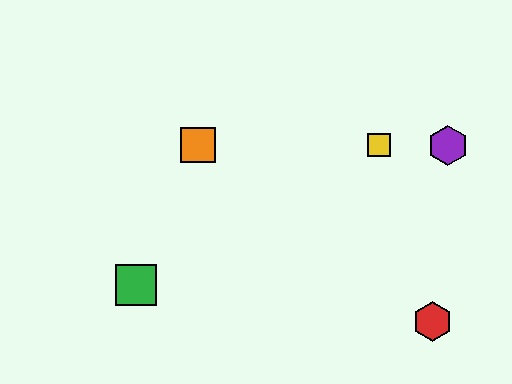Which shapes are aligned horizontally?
The blue hexagon, the yellow square, the purple hexagon, the orange square are aligned horizontally.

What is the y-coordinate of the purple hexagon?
The purple hexagon is at y≈145.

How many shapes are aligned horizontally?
4 shapes (the blue hexagon, the yellow square, the purple hexagon, the orange square) are aligned horizontally.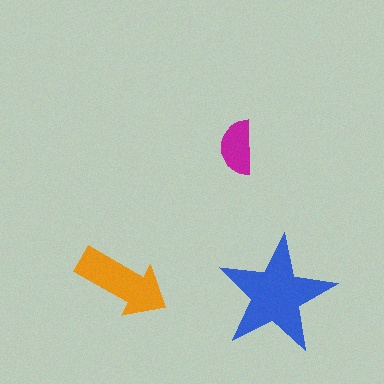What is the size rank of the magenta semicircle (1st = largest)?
3rd.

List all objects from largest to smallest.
The blue star, the orange arrow, the magenta semicircle.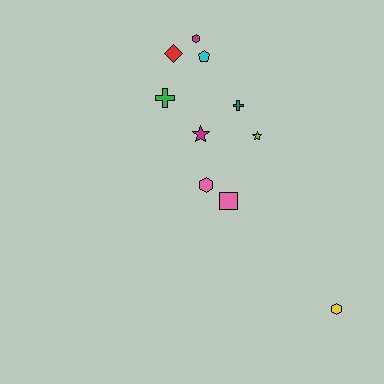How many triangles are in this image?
There are no triangles.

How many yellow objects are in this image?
There is 1 yellow object.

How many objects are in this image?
There are 10 objects.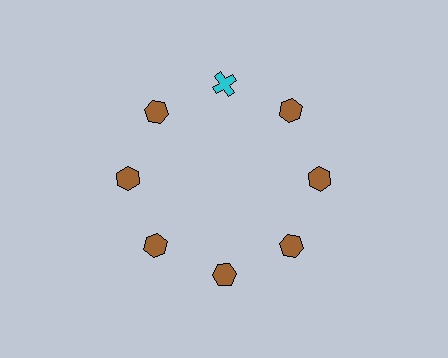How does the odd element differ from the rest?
It differs in both color (cyan instead of brown) and shape (cross instead of hexagon).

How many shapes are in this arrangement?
There are 8 shapes arranged in a ring pattern.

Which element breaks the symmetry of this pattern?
The cyan cross at roughly the 12 o'clock position breaks the symmetry. All other shapes are brown hexagons.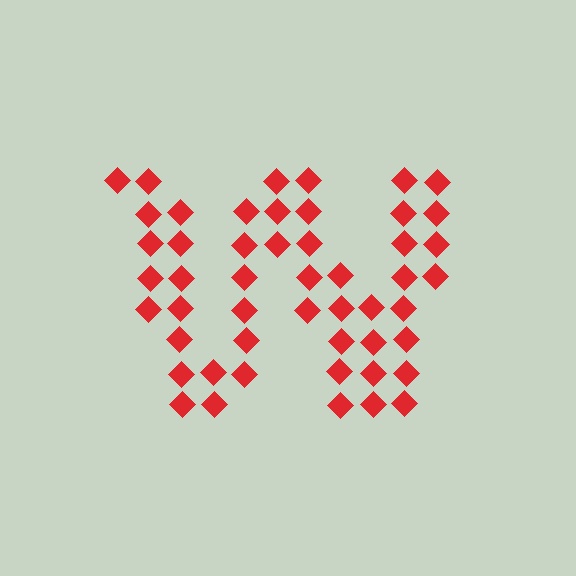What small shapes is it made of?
It is made of small diamonds.